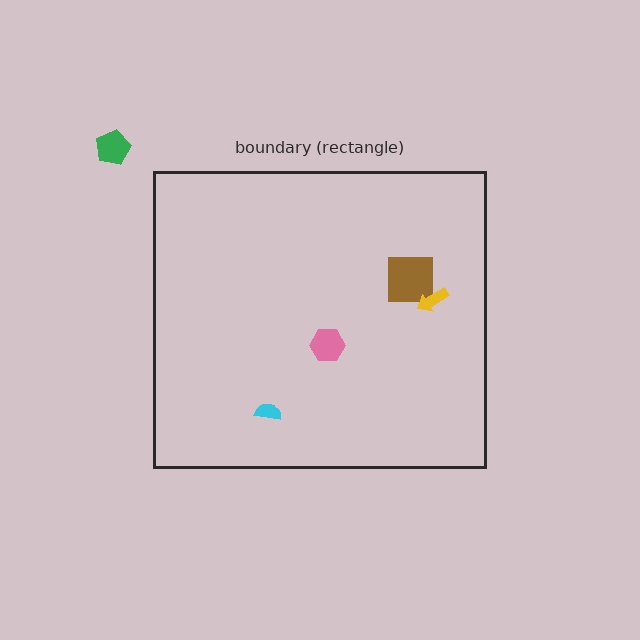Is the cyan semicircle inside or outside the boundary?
Inside.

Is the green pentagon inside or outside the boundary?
Outside.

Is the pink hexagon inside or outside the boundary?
Inside.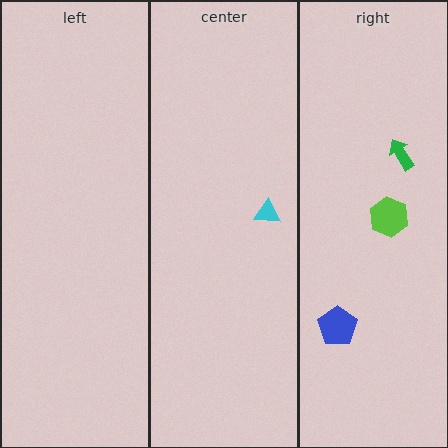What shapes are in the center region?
The cyan triangle.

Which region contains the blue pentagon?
The right region.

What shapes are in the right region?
The green arrow, the lime hexagon, the blue pentagon.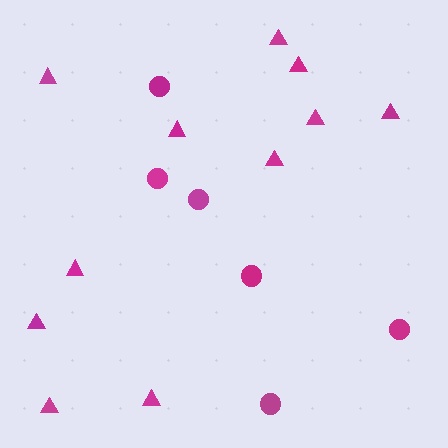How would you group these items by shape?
There are 2 groups: one group of circles (6) and one group of triangles (11).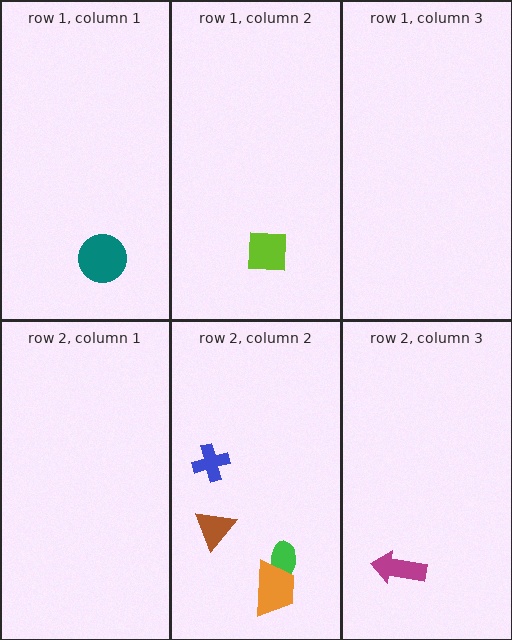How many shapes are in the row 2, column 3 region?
1.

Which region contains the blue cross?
The row 2, column 2 region.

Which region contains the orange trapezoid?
The row 2, column 2 region.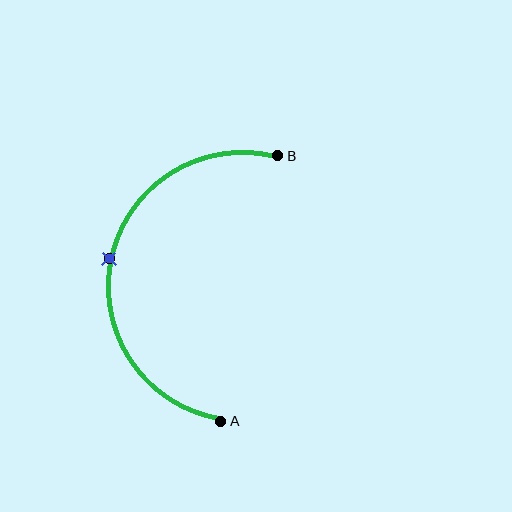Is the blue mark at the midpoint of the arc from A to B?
Yes. The blue mark lies on the arc at equal arc-length from both A and B — it is the arc midpoint.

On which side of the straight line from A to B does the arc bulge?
The arc bulges to the left of the straight line connecting A and B.